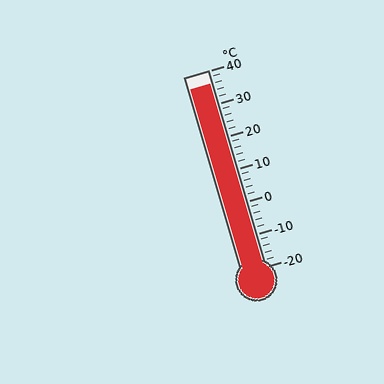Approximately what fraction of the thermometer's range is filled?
The thermometer is filled to approximately 95% of its range.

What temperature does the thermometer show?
The thermometer shows approximately 36°C.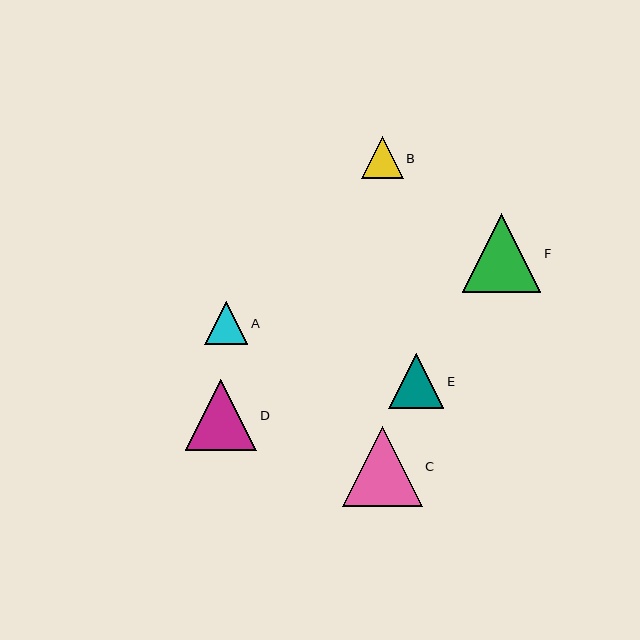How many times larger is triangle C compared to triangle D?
Triangle C is approximately 1.1 times the size of triangle D.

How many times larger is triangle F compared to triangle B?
Triangle F is approximately 1.9 times the size of triangle B.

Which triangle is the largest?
Triangle C is the largest with a size of approximately 80 pixels.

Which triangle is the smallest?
Triangle B is the smallest with a size of approximately 42 pixels.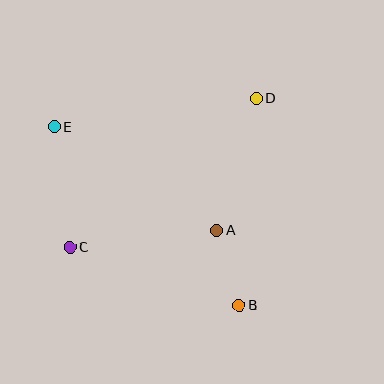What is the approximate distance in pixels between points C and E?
The distance between C and E is approximately 122 pixels.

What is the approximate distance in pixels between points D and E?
The distance between D and E is approximately 204 pixels.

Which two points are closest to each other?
Points A and B are closest to each other.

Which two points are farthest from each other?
Points B and E are farthest from each other.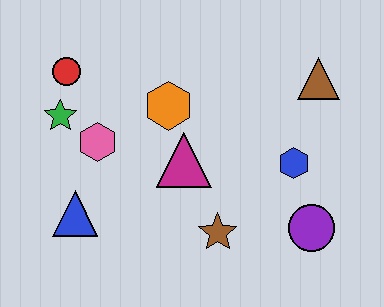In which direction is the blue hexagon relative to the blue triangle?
The blue hexagon is to the right of the blue triangle.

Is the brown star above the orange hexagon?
No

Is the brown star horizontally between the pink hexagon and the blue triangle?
No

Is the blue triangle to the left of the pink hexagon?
Yes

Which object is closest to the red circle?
The green star is closest to the red circle.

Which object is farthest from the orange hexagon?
The purple circle is farthest from the orange hexagon.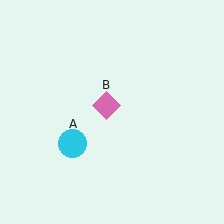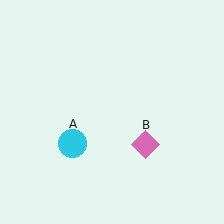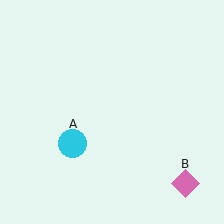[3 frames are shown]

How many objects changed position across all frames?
1 object changed position: pink diamond (object B).